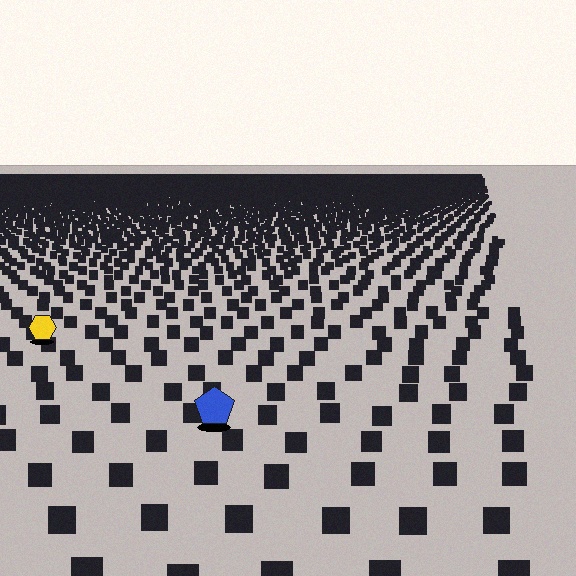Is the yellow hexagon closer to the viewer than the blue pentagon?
No. The blue pentagon is closer — you can tell from the texture gradient: the ground texture is coarser near it.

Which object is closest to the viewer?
The blue pentagon is closest. The texture marks near it are larger and more spread out.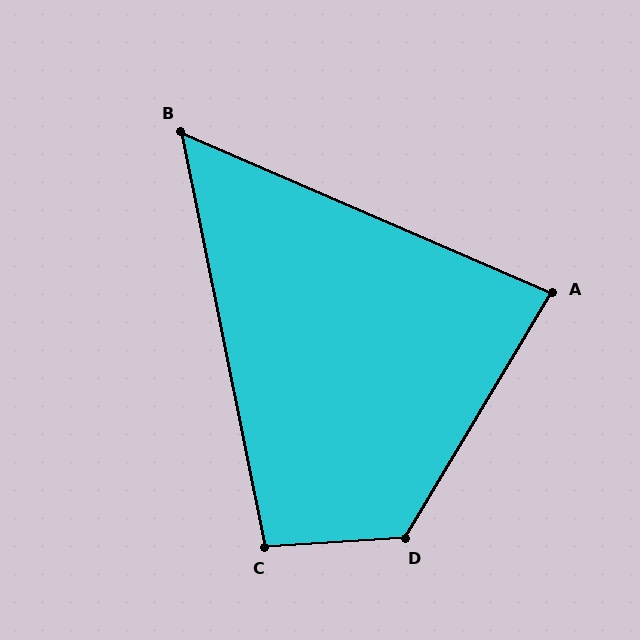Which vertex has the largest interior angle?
D, at approximately 125 degrees.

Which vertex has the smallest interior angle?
B, at approximately 55 degrees.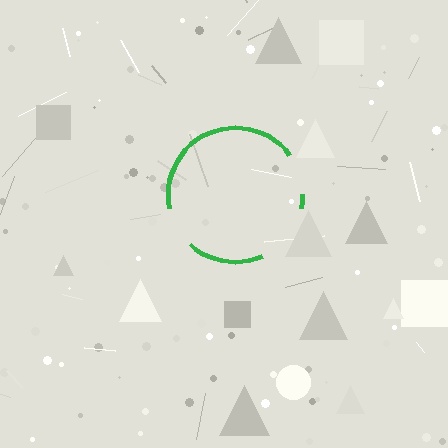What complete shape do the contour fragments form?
The contour fragments form a circle.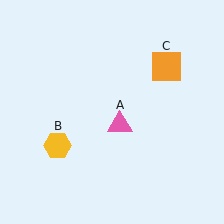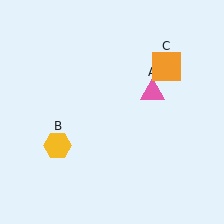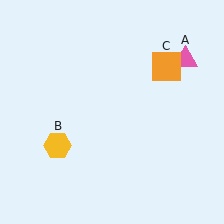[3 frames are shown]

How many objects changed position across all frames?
1 object changed position: pink triangle (object A).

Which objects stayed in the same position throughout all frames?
Yellow hexagon (object B) and orange square (object C) remained stationary.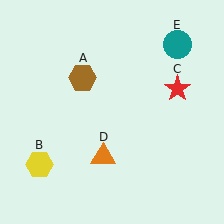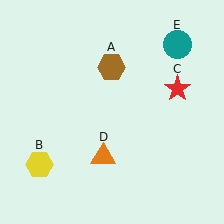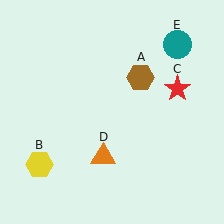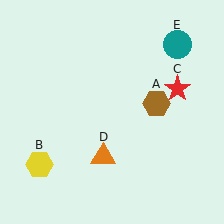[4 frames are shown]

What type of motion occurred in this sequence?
The brown hexagon (object A) rotated clockwise around the center of the scene.